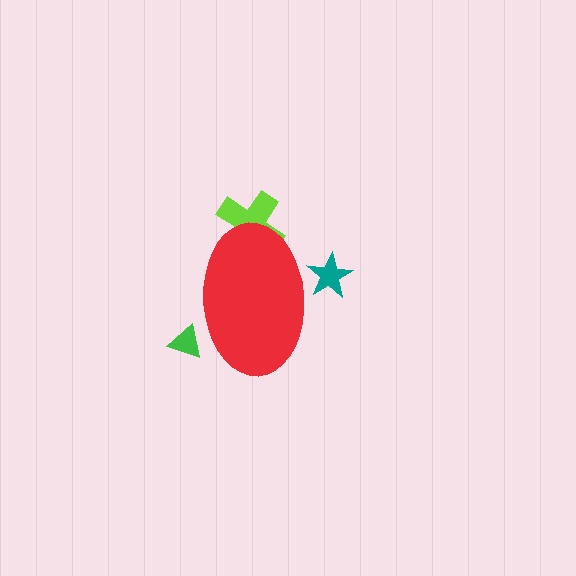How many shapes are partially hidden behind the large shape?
3 shapes are partially hidden.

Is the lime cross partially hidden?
Yes, the lime cross is partially hidden behind the red ellipse.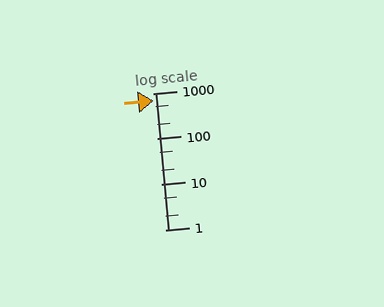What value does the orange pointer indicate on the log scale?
The pointer indicates approximately 700.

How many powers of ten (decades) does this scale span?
The scale spans 3 decades, from 1 to 1000.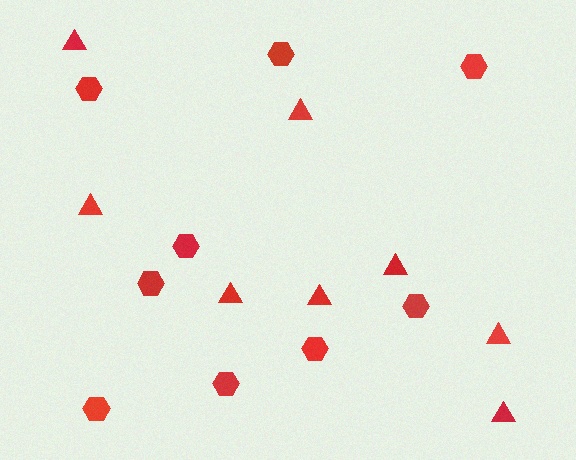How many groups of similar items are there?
There are 2 groups: one group of triangles (8) and one group of hexagons (9).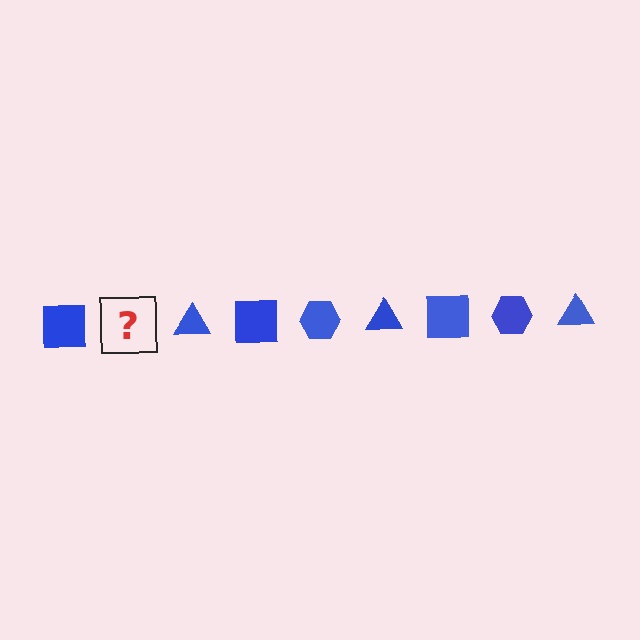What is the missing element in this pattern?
The missing element is a blue hexagon.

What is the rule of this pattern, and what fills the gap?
The rule is that the pattern cycles through square, hexagon, triangle shapes in blue. The gap should be filled with a blue hexagon.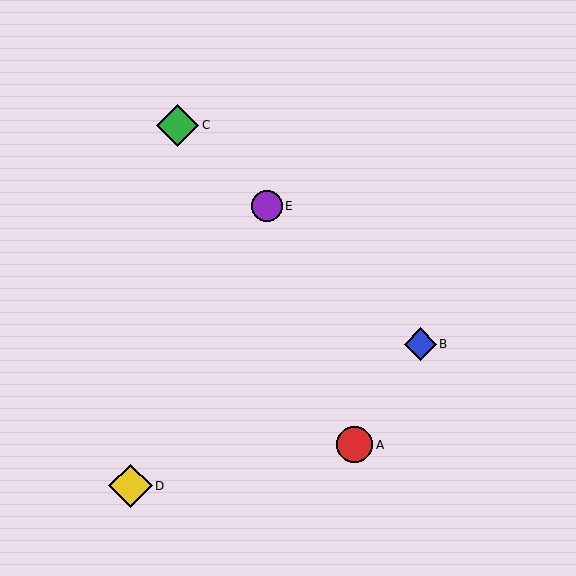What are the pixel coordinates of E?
Object E is at (267, 206).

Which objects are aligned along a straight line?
Objects B, C, E are aligned along a straight line.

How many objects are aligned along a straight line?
3 objects (B, C, E) are aligned along a straight line.